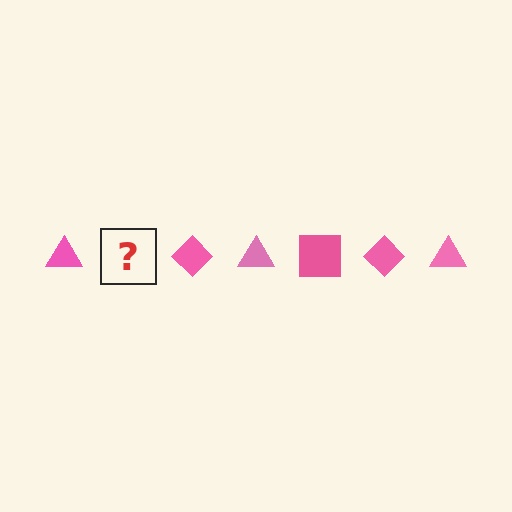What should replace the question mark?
The question mark should be replaced with a pink square.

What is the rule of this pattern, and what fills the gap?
The rule is that the pattern cycles through triangle, square, diamond shapes in pink. The gap should be filled with a pink square.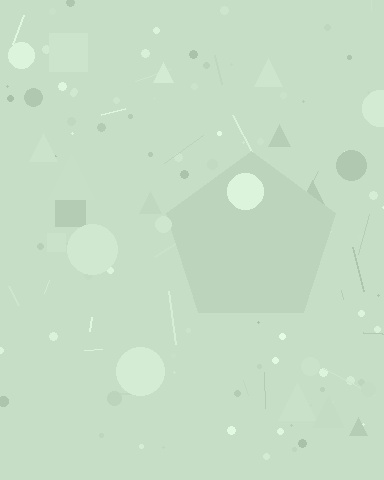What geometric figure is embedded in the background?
A pentagon is embedded in the background.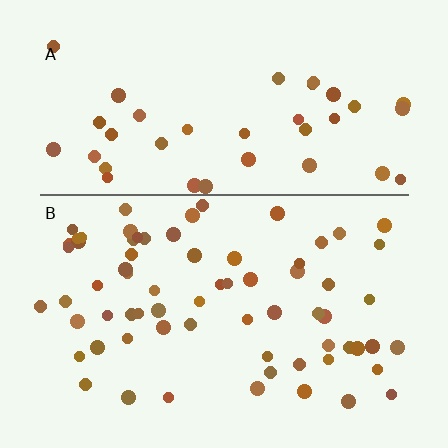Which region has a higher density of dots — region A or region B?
B (the bottom).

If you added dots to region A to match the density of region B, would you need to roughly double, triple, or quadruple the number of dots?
Approximately double.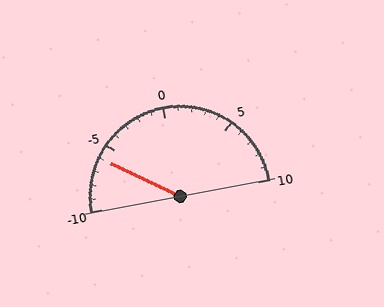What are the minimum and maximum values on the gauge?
The gauge ranges from -10 to 10.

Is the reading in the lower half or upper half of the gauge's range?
The reading is in the lower half of the range (-10 to 10).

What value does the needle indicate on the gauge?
The needle indicates approximately -6.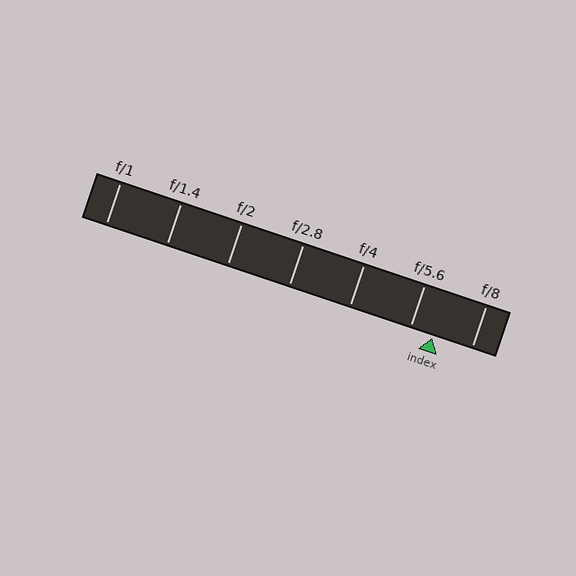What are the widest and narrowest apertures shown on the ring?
The widest aperture shown is f/1 and the narrowest is f/8.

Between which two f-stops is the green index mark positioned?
The index mark is between f/5.6 and f/8.